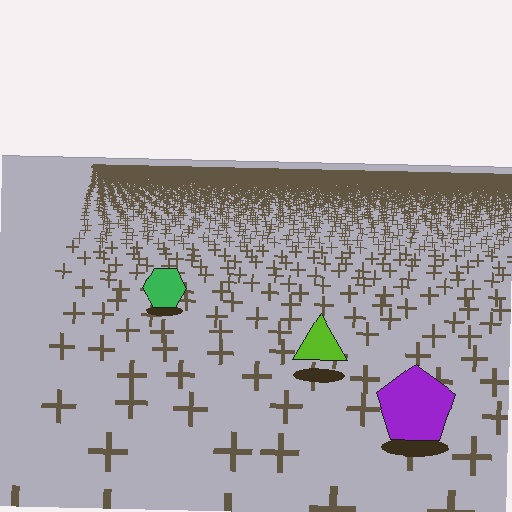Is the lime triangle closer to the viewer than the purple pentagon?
No. The purple pentagon is closer — you can tell from the texture gradient: the ground texture is coarser near it.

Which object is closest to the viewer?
The purple pentagon is closest. The texture marks near it are larger and more spread out.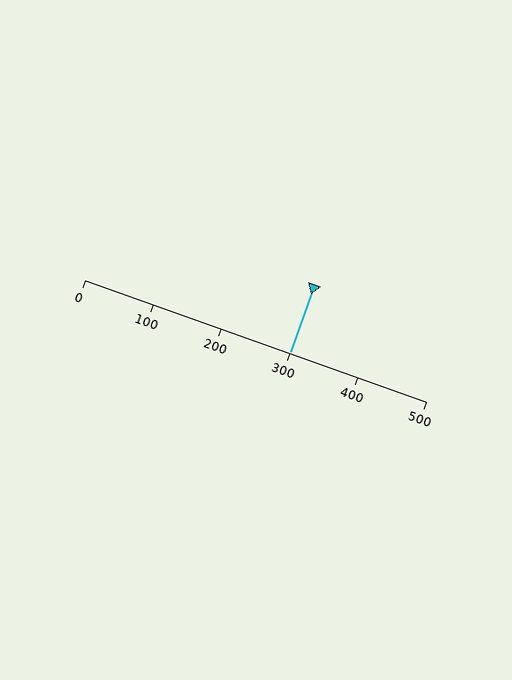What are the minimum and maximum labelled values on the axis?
The axis runs from 0 to 500.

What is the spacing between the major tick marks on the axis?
The major ticks are spaced 100 apart.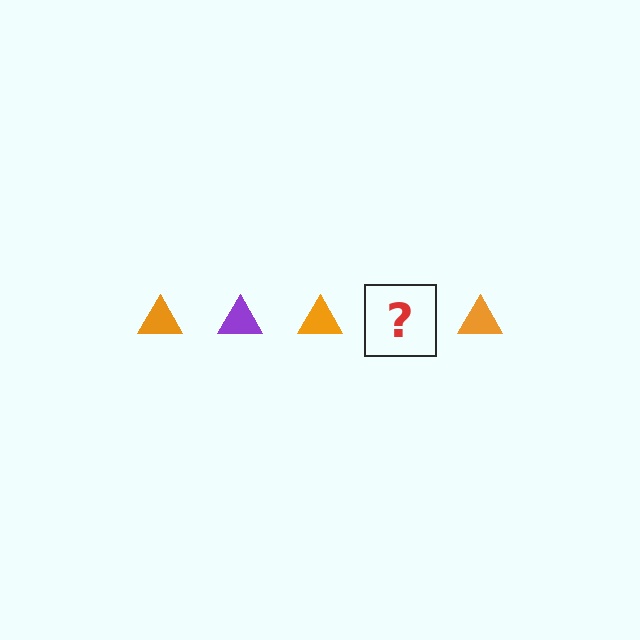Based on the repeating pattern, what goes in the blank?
The blank should be a purple triangle.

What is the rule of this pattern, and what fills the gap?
The rule is that the pattern cycles through orange, purple triangles. The gap should be filled with a purple triangle.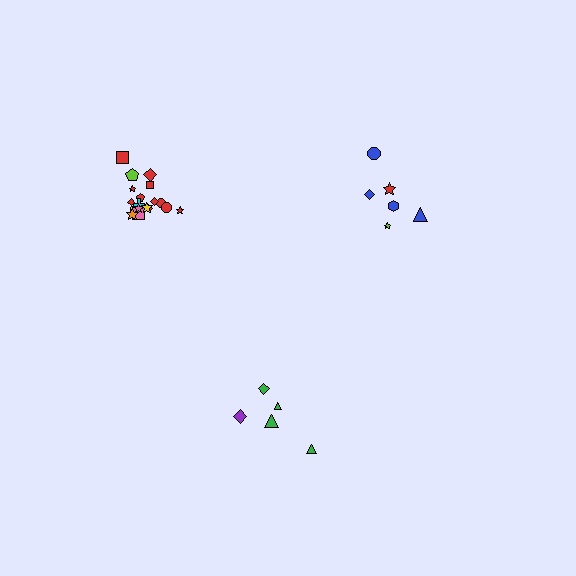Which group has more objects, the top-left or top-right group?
The top-left group.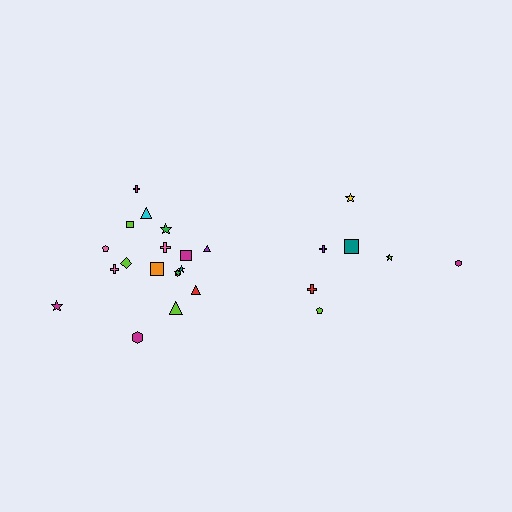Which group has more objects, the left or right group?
The left group.